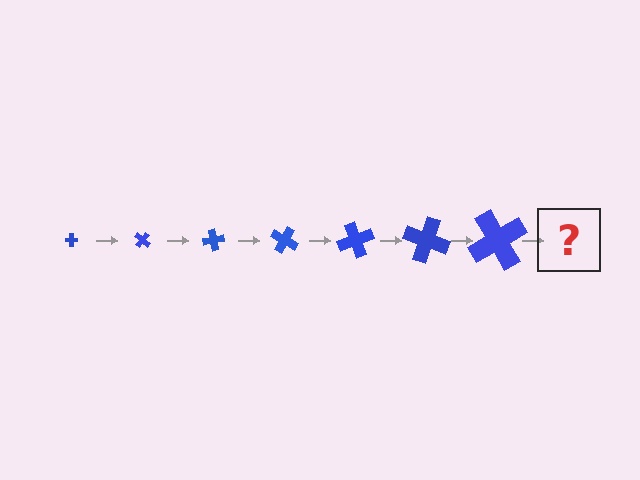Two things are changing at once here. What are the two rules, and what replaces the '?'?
The two rules are that the cross grows larger each step and it rotates 40 degrees each step. The '?' should be a cross, larger than the previous one and rotated 280 degrees from the start.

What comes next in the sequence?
The next element should be a cross, larger than the previous one and rotated 280 degrees from the start.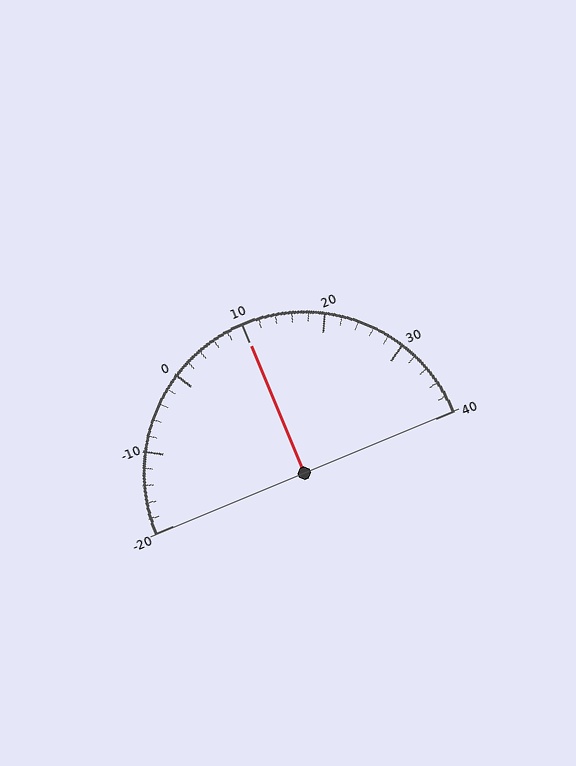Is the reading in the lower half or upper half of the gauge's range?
The reading is in the upper half of the range (-20 to 40).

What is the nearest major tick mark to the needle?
The nearest major tick mark is 10.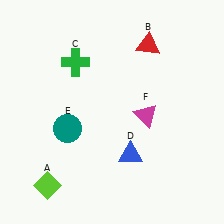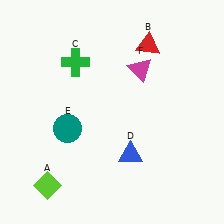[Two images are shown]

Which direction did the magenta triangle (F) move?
The magenta triangle (F) moved up.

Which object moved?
The magenta triangle (F) moved up.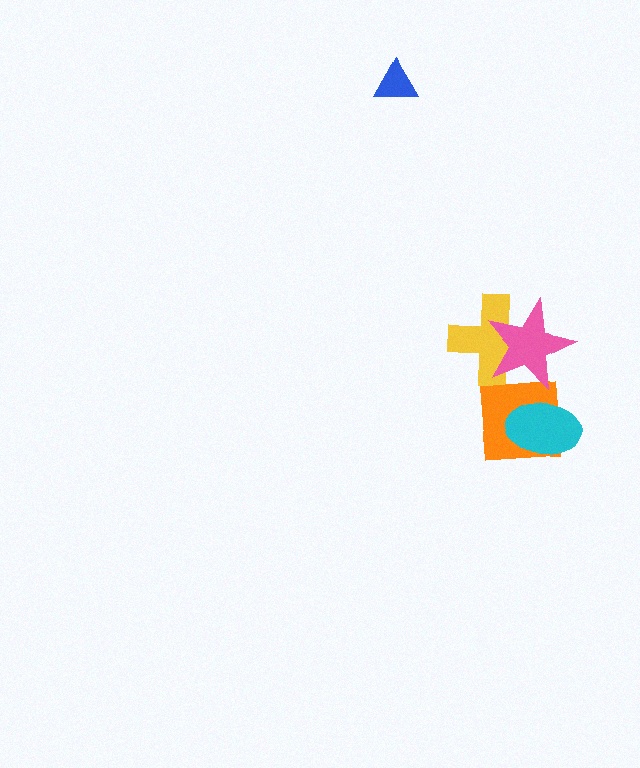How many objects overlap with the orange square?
2 objects overlap with the orange square.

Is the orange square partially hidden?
Yes, it is partially covered by another shape.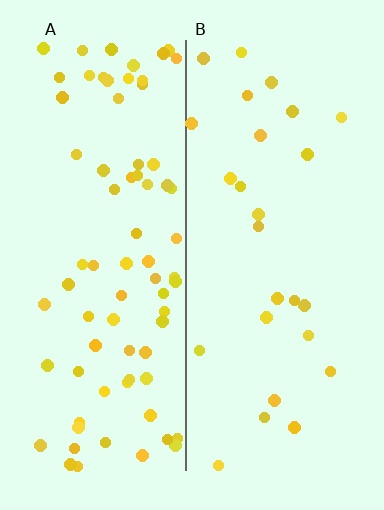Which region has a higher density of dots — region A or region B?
A (the left).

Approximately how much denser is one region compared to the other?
Approximately 2.9× — region A over region B.